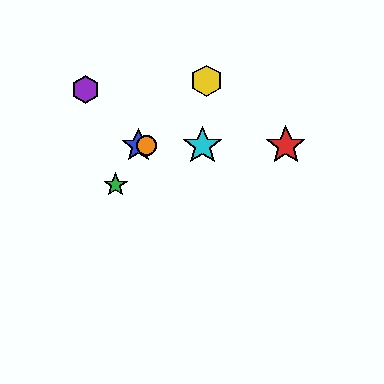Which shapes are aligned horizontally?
The red star, the blue star, the orange circle, the cyan star are aligned horizontally.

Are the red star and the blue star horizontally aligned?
Yes, both are at y≈146.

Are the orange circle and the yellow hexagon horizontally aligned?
No, the orange circle is at y≈146 and the yellow hexagon is at y≈81.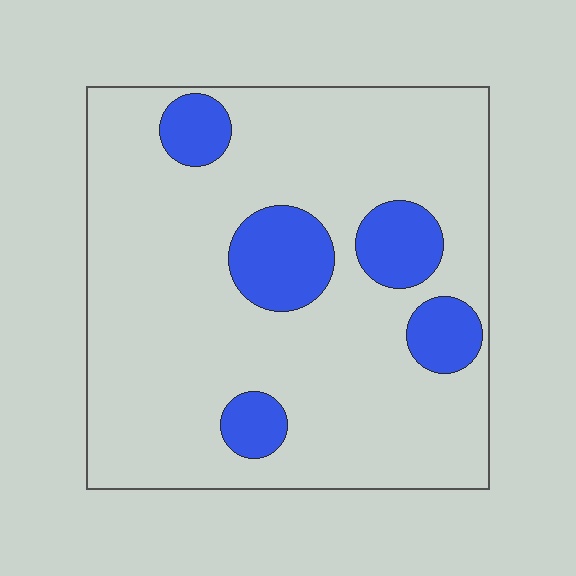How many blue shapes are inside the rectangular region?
5.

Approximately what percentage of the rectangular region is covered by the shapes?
Approximately 15%.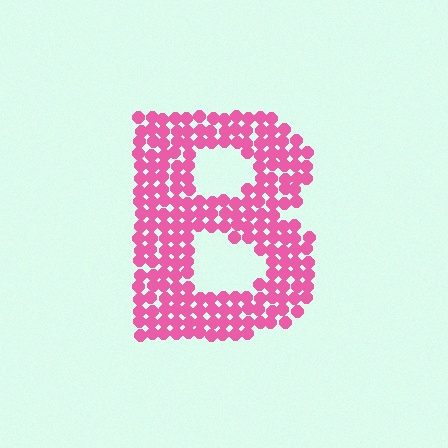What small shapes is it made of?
It is made of small circles.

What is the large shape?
The large shape is the letter B.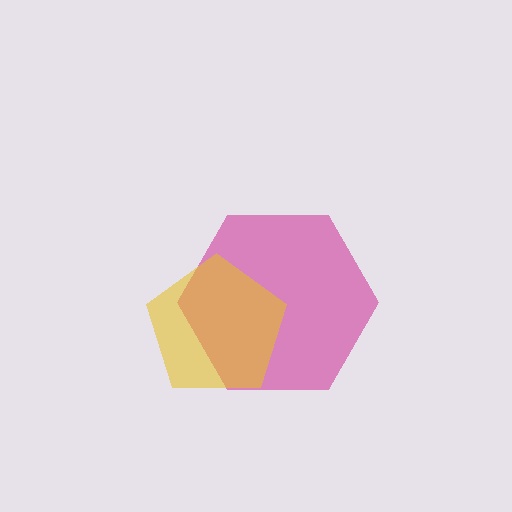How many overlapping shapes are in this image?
There are 2 overlapping shapes in the image.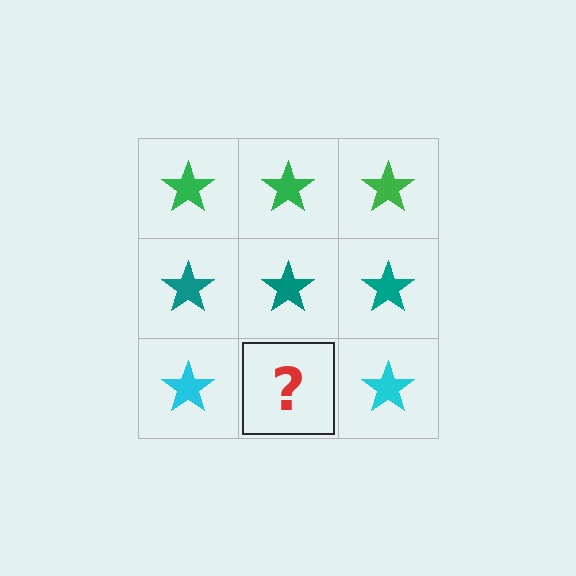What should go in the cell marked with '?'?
The missing cell should contain a cyan star.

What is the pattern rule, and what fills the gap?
The rule is that each row has a consistent color. The gap should be filled with a cyan star.